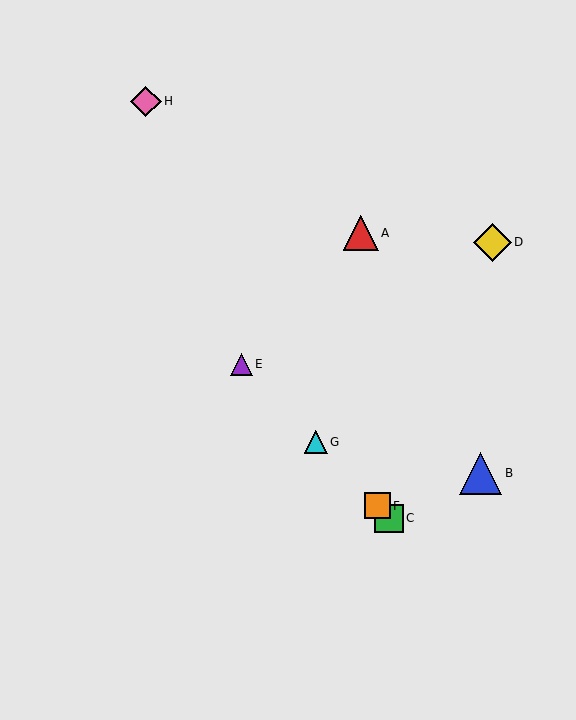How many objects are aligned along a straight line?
4 objects (C, E, F, G) are aligned along a straight line.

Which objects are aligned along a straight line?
Objects C, E, F, G are aligned along a straight line.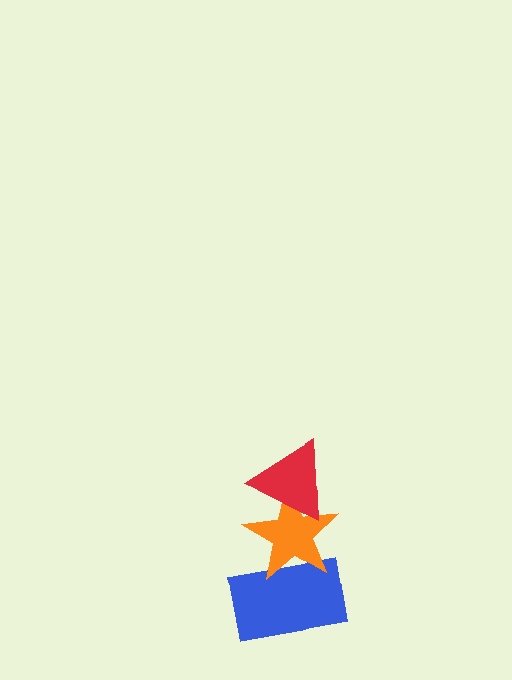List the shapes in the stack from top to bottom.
From top to bottom: the red triangle, the orange star, the blue rectangle.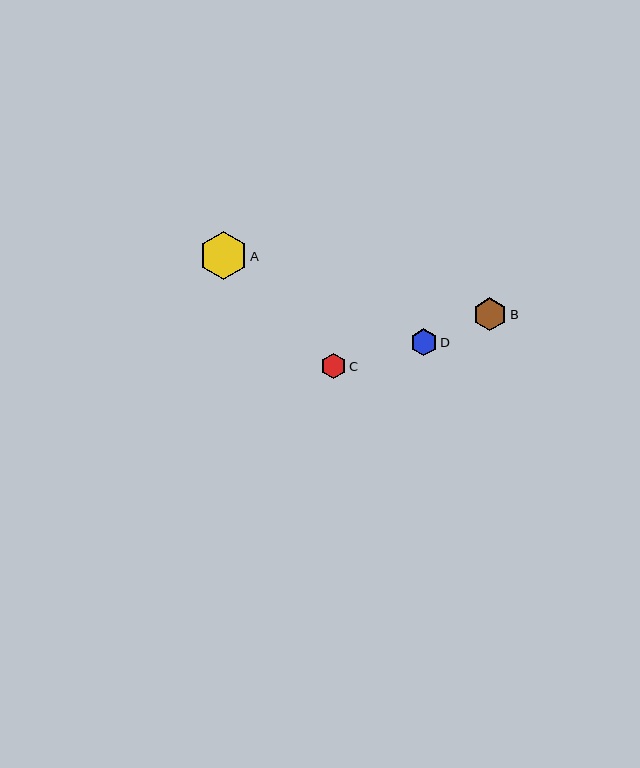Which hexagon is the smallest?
Hexagon C is the smallest with a size of approximately 25 pixels.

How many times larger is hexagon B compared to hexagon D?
Hexagon B is approximately 1.2 times the size of hexagon D.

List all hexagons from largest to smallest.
From largest to smallest: A, B, D, C.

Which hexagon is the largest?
Hexagon A is the largest with a size of approximately 49 pixels.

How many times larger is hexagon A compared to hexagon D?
Hexagon A is approximately 1.8 times the size of hexagon D.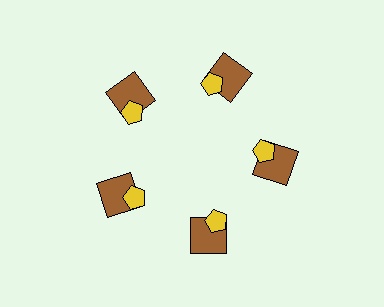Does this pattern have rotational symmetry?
Yes, this pattern has 5-fold rotational symmetry. It looks the same after rotating 72 degrees around the center.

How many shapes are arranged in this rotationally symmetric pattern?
There are 10 shapes, arranged in 5 groups of 2.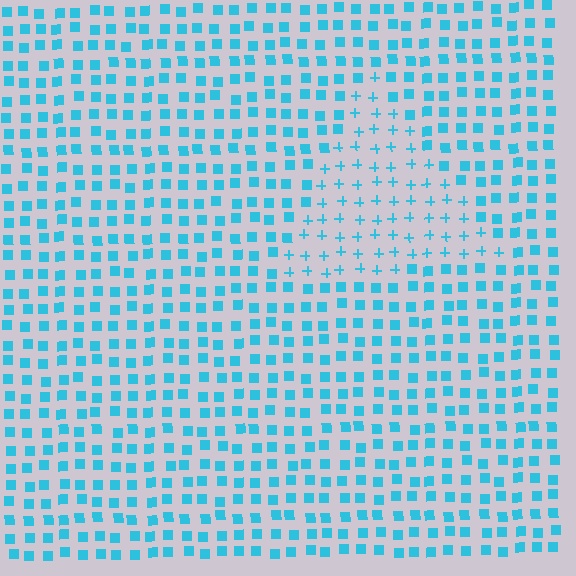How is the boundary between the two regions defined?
The boundary is defined by a change in element shape: plus signs inside vs. squares outside. All elements share the same color and spacing.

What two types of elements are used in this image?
The image uses plus signs inside the triangle region and squares outside it.